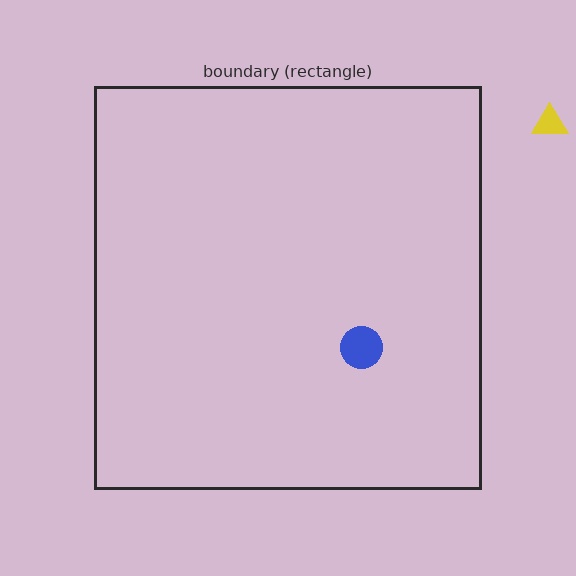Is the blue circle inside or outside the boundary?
Inside.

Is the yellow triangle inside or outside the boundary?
Outside.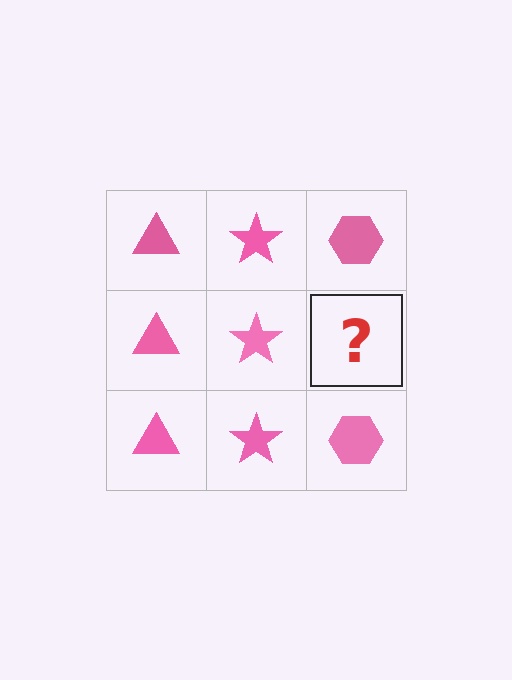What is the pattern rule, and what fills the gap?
The rule is that each column has a consistent shape. The gap should be filled with a pink hexagon.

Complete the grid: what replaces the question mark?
The question mark should be replaced with a pink hexagon.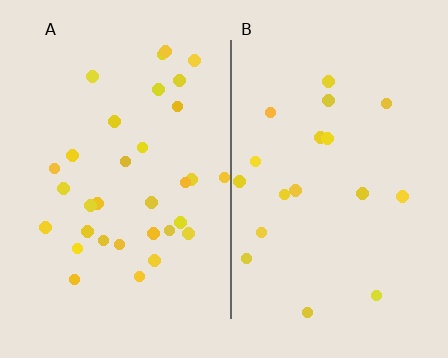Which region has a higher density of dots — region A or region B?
A (the left).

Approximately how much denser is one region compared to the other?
Approximately 1.8× — region A over region B.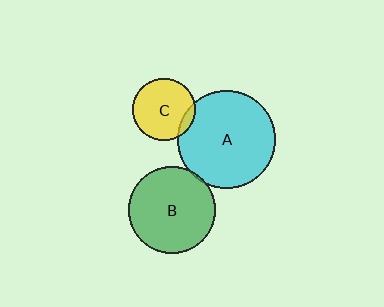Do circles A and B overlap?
Yes.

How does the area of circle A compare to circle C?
Approximately 2.4 times.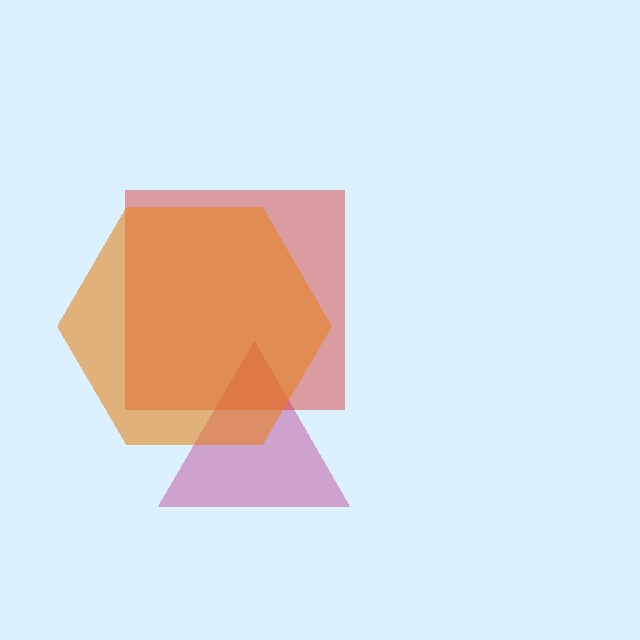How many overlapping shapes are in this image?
There are 3 overlapping shapes in the image.